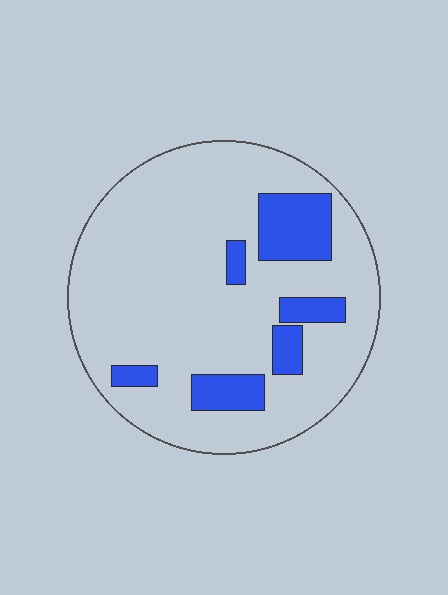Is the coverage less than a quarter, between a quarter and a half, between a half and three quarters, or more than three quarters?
Less than a quarter.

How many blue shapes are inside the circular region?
6.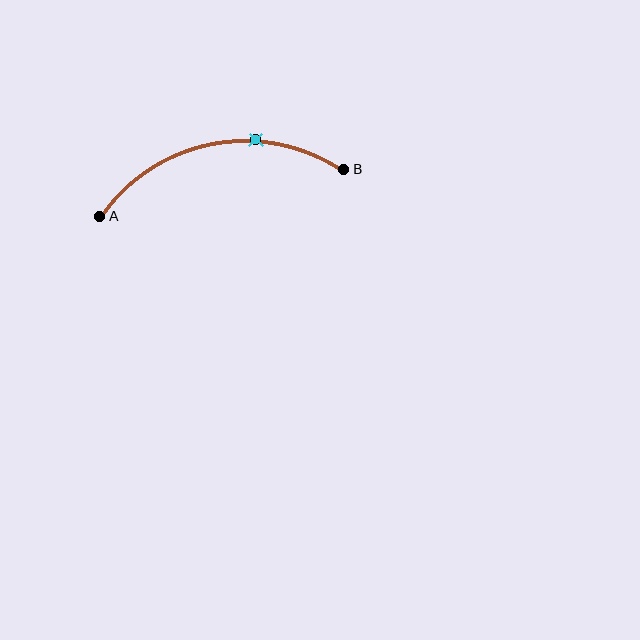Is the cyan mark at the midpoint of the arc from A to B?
No. The cyan mark lies on the arc but is closer to endpoint B. The arc midpoint would be at the point on the curve equidistant along the arc from both A and B.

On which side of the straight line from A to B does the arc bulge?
The arc bulges above the straight line connecting A and B.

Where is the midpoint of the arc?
The arc midpoint is the point on the curve farthest from the straight line joining A and B. It sits above that line.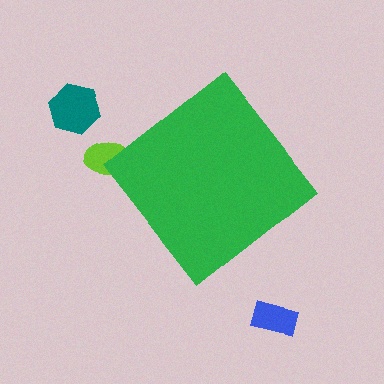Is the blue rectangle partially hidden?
No, the blue rectangle is fully visible.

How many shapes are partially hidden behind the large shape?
1 shape is partially hidden.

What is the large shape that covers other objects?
A green diamond.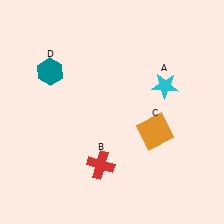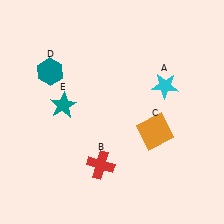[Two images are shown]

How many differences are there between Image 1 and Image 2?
There is 1 difference between the two images.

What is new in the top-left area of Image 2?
A teal star (E) was added in the top-left area of Image 2.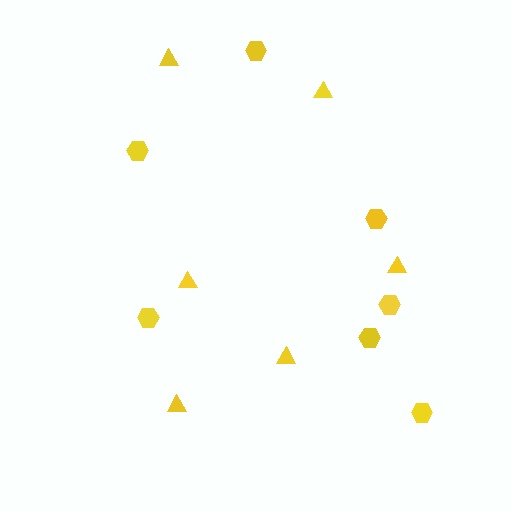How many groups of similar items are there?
There are 2 groups: one group of triangles (6) and one group of hexagons (7).